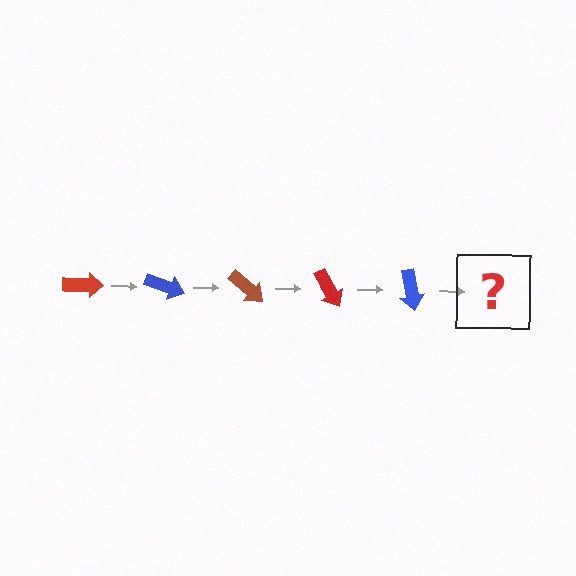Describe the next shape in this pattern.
It should be a brown arrow, rotated 100 degrees from the start.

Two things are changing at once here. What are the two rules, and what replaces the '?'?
The two rules are that it rotates 20 degrees each step and the color cycles through red, blue, and brown. The '?' should be a brown arrow, rotated 100 degrees from the start.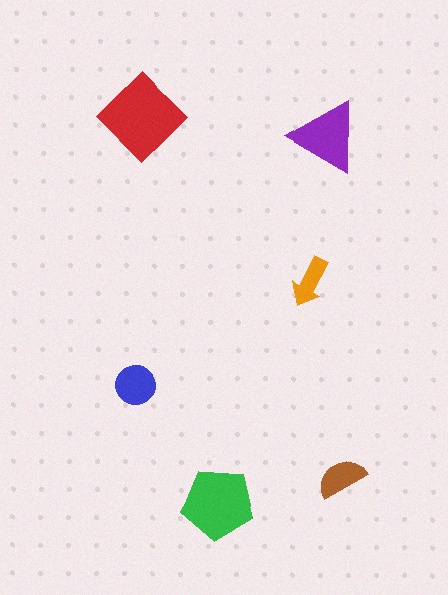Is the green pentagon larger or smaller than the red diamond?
Smaller.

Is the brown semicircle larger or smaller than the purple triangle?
Smaller.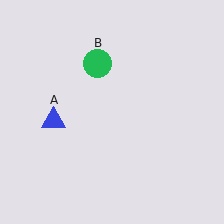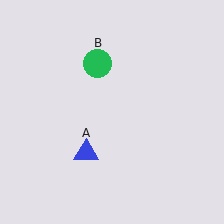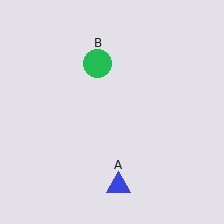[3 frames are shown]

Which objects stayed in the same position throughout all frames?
Green circle (object B) remained stationary.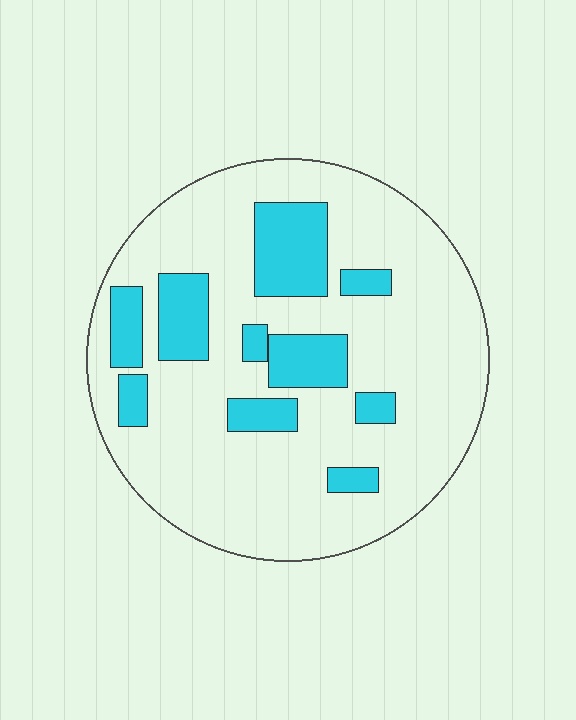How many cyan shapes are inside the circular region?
10.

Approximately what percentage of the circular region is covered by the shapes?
Approximately 20%.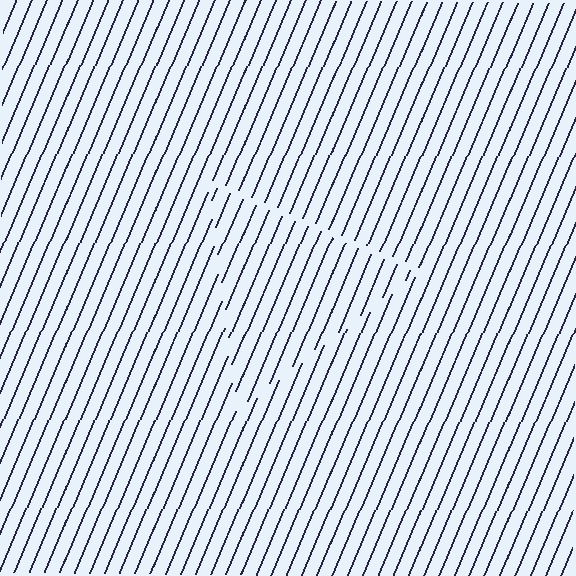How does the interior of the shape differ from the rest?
The interior of the shape contains the same grating, shifted by half a period — the contour is defined by the phase discontinuity where line-ends from the inner and outer gratings abut.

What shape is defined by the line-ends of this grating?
An illusory triangle. The interior of the shape contains the same grating, shifted by half a period — the contour is defined by the phase discontinuity where line-ends from the inner and outer gratings abut.